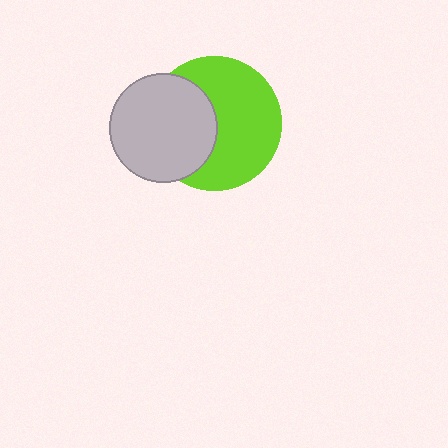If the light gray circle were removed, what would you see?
You would see the complete lime circle.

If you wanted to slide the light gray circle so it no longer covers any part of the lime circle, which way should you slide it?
Slide it left — that is the most direct way to separate the two shapes.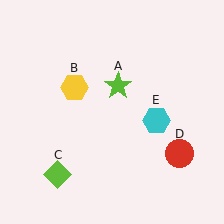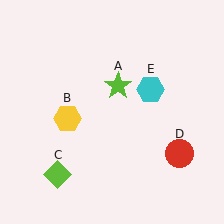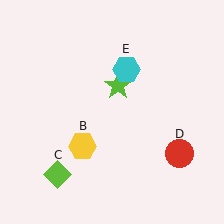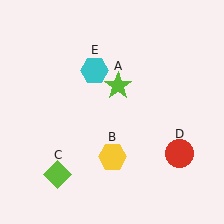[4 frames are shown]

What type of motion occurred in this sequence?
The yellow hexagon (object B), cyan hexagon (object E) rotated counterclockwise around the center of the scene.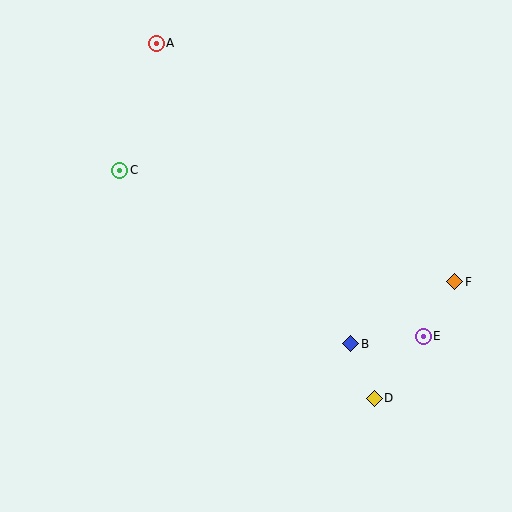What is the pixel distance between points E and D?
The distance between E and D is 79 pixels.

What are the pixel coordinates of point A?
Point A is at (156, 43).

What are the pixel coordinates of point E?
Point E is at (423, 336).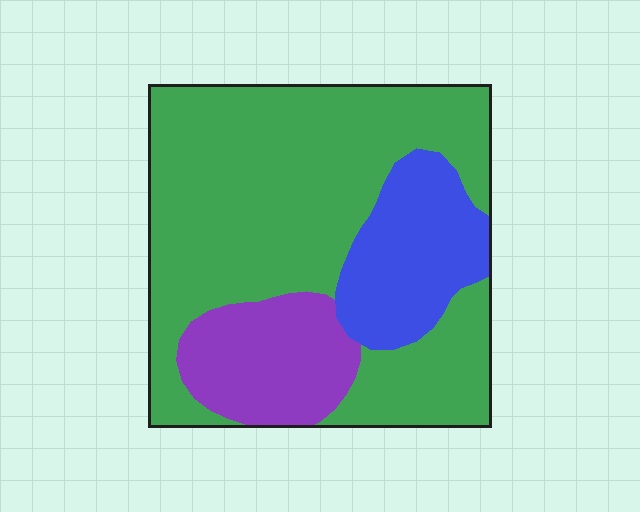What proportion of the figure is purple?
Purple covers roughly 15% of the figure.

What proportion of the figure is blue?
Blue covers 18% of the figure.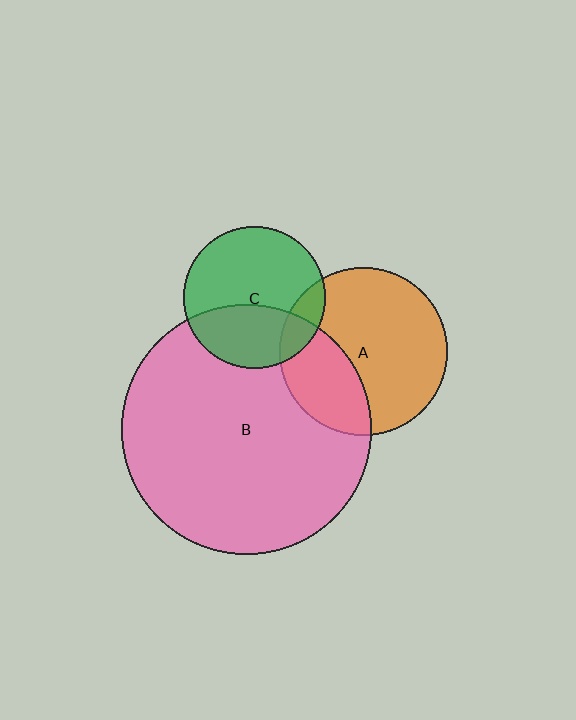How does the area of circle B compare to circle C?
Approximately 3.1 times.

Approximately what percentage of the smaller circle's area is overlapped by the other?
Approximately 15%.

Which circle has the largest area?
Circle B (pink).